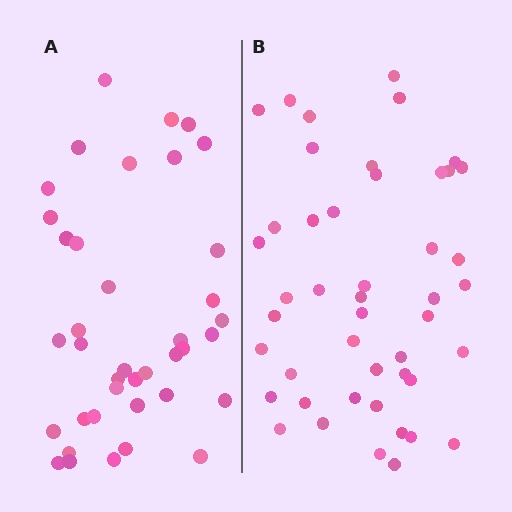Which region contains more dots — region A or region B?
Region B (the right region) has more dots.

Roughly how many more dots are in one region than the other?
Region B has roughly 8 or so more dots than region A.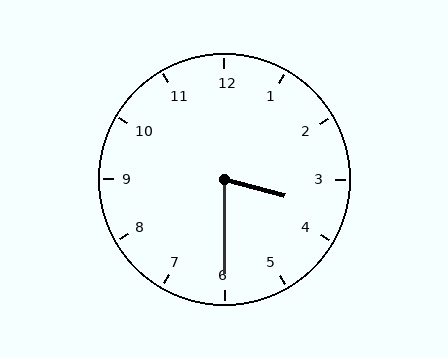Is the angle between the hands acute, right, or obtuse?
It is acute.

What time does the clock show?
3:30.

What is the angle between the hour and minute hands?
Approximately 75 degrees.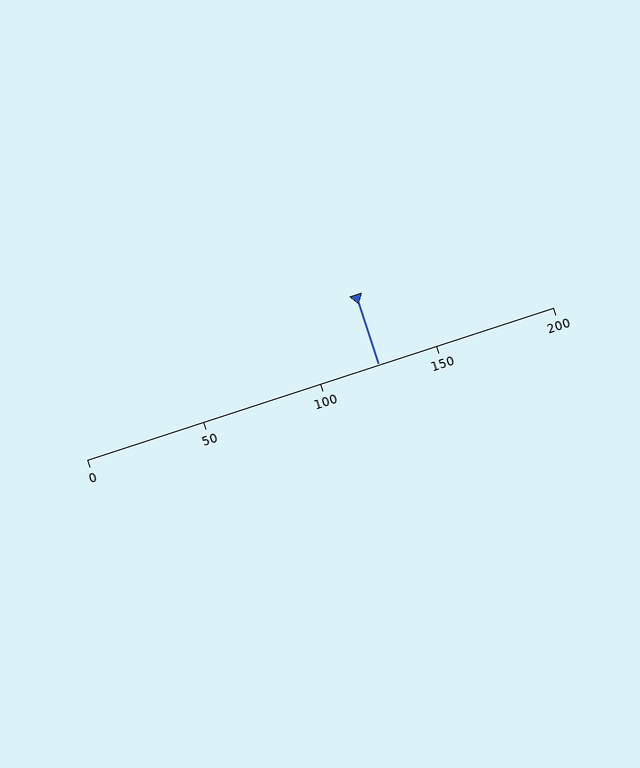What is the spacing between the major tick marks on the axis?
The major ticks are spaced 50 apart.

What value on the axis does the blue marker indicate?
The marker indicates approximately 125.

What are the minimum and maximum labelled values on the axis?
The axis runs from 0 to 200.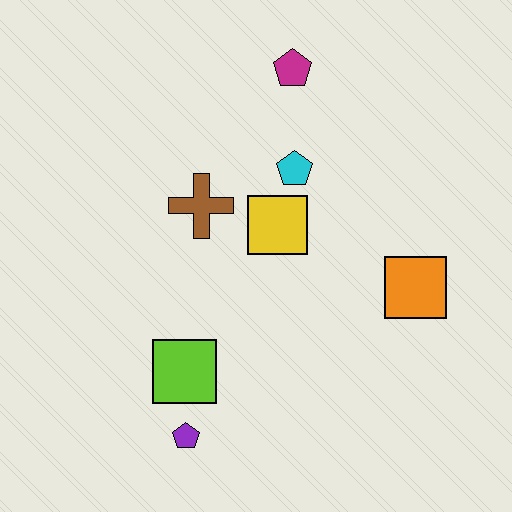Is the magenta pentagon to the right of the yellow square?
Yes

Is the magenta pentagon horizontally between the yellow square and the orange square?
Yes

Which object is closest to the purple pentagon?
The lime square is closest to the purple pentagon.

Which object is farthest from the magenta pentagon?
The purple pentagon is farthest from the magenta pentagon.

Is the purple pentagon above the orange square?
No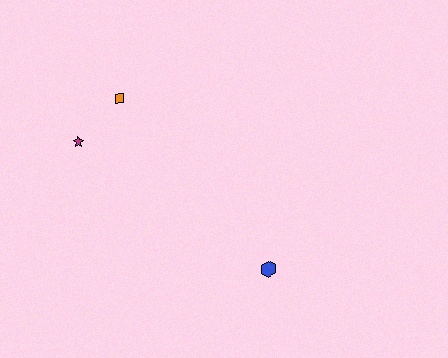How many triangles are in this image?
There are no triangles.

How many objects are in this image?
There are 3 objects.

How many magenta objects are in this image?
There is 1 magenta object.